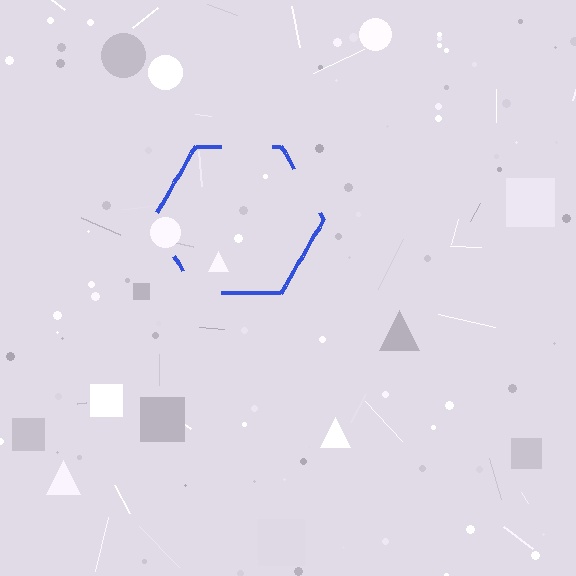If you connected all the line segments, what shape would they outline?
They would outline a hexagon.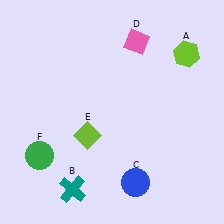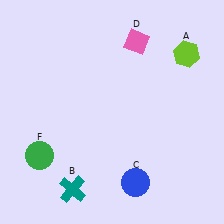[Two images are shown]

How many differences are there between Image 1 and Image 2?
There is 1 difference between the two images.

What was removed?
The lime diamond (E) was removed in Image 2.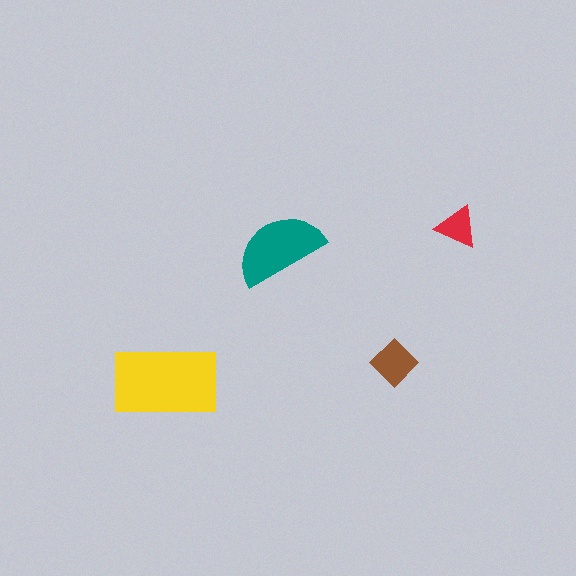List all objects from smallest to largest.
The red triangle, the brown diamond, the teal semicircle, the yellow rectangle.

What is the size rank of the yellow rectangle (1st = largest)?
1st.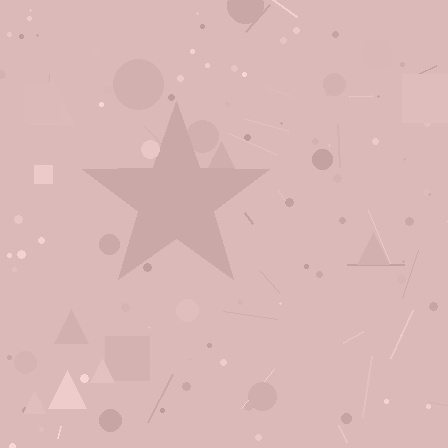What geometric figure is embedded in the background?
A star is embedded in the background.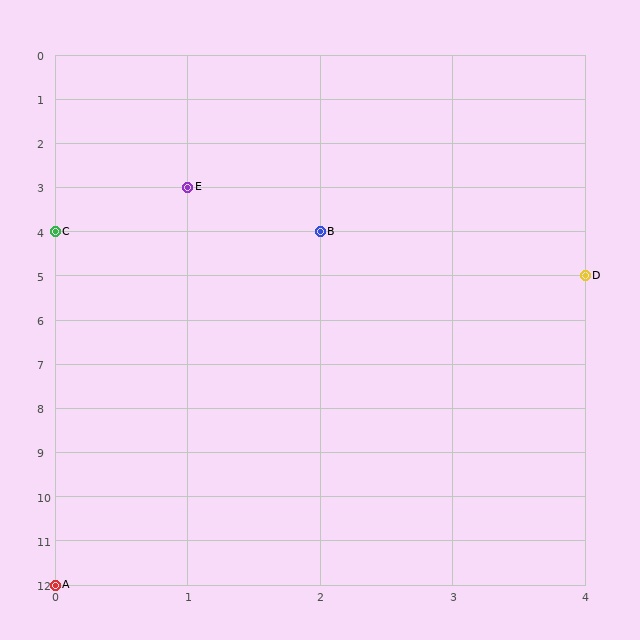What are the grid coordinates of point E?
Point E is at grid coordinates (1, 3).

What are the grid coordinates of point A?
Point A is at grid coordinates (0, 12).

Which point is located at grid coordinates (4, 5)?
Point D is at (4, 5).